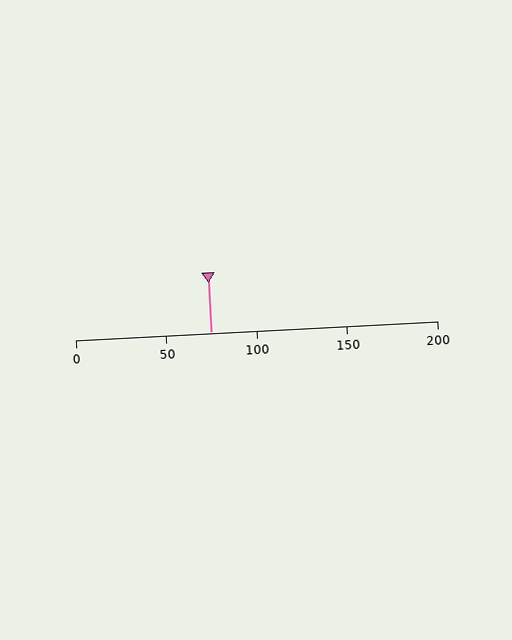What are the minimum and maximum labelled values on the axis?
The axis runs from 0 to 200.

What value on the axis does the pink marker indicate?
The marker indicates approximately 75.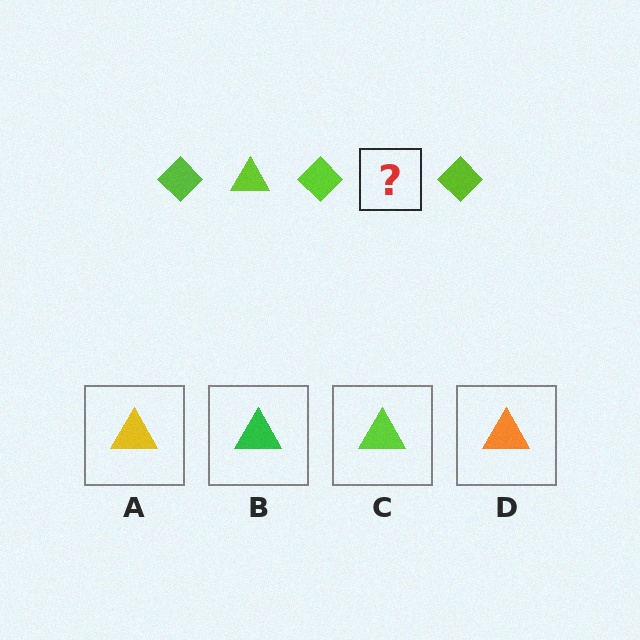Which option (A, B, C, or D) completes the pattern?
C.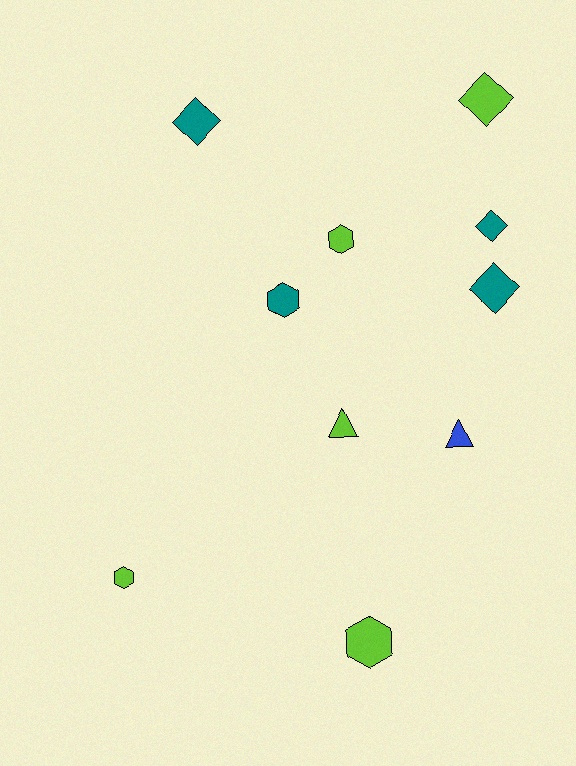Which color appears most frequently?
Lime, with 5 objects.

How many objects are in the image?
There are 10 objects.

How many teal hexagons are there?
There is 1 teal hexagon.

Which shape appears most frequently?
Hexagon, with 4 objects.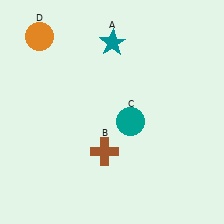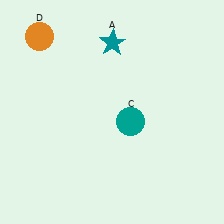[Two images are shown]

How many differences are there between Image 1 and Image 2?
There is 1 difference between the two images.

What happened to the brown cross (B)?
The brown cross (B) was removed in Image 2. It was in the bottom-left area of Image 1.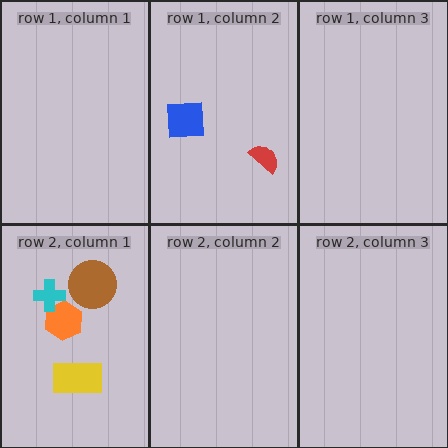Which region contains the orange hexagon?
The row 2, column 1 region.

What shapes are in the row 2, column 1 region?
The yellow rectangle, the orange hexagon, the cyan cross, the brown circle.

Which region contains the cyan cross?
The row 2, column 1 region.